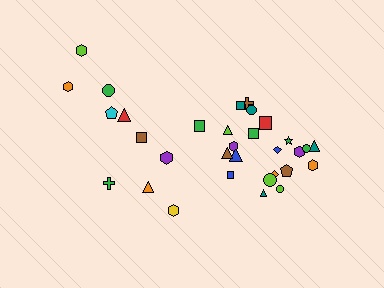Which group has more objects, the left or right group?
The right group.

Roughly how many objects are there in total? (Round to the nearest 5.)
Roughly 30 objects in total.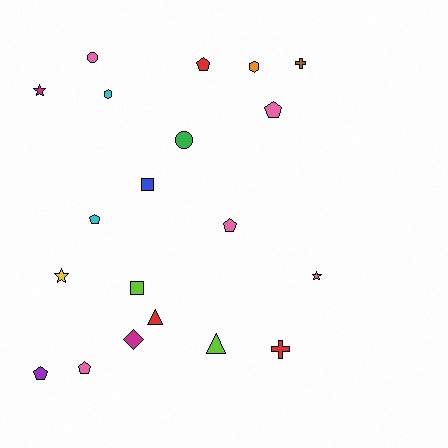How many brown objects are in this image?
There is 1 brown object.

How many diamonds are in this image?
There is 1 diamond.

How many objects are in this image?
There are 20 objects.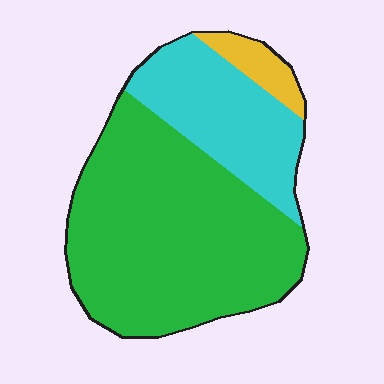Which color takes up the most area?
Green, at roughly 65%.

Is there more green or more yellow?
Green.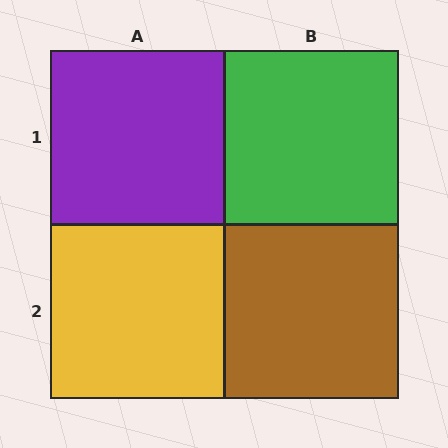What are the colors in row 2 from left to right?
Yellow, brown.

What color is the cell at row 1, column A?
Purple.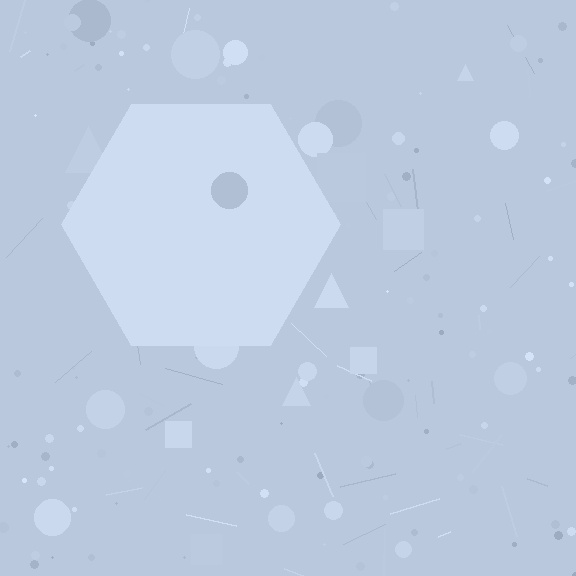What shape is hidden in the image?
A hexagon is hidden in the image.